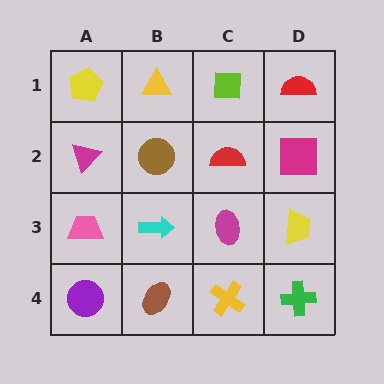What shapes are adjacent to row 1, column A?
A magenta triangle (row 2, column A), a yellow triangle (row 1, column B).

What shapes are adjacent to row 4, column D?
A yellow trapezoid (row 3, column D), a yellow cross (row 4, column C).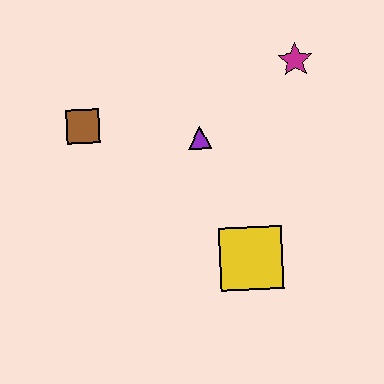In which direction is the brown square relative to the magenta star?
The brown square is to the left of the magenta star.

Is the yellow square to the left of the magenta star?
Yes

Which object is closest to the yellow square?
The purple triangle is closest to the yellow square.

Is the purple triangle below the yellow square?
No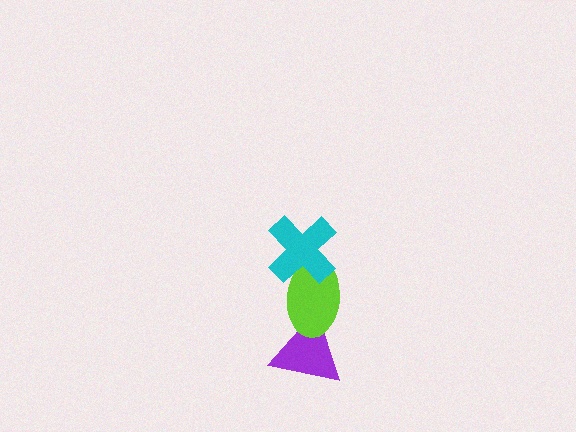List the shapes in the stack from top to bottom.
From top to bottom: the cyan cross, the lime ellipse, the purple triangle.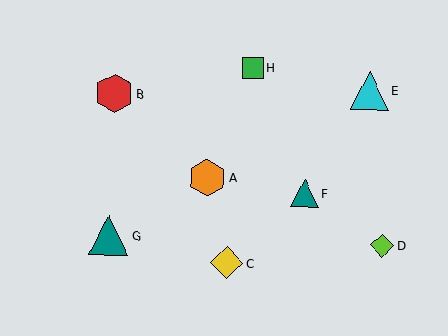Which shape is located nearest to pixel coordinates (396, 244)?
The lime diamond (labeled D) at (382, 245) is nearest to that location.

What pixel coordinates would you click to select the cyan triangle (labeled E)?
Click at (370, 91) to select the cyan triangle E.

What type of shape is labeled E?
Shape E is a cyan triangle.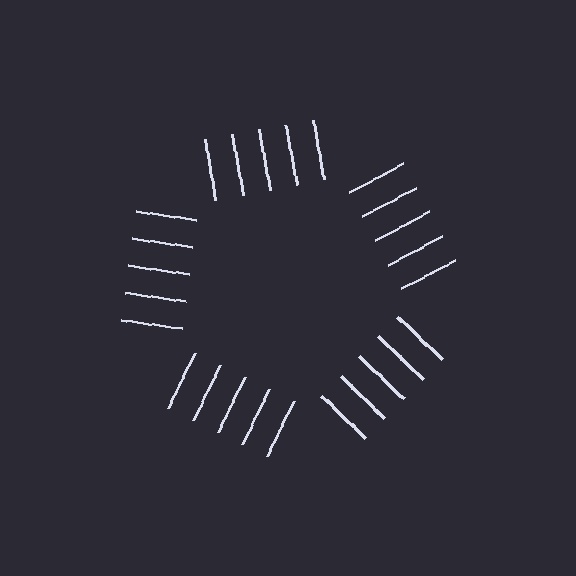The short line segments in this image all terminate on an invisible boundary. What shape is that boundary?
An illusory pentagon — the line segments terminate on its edges but no continuous stroke is drawn.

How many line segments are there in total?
25 — 5 along each of the 5 edges.